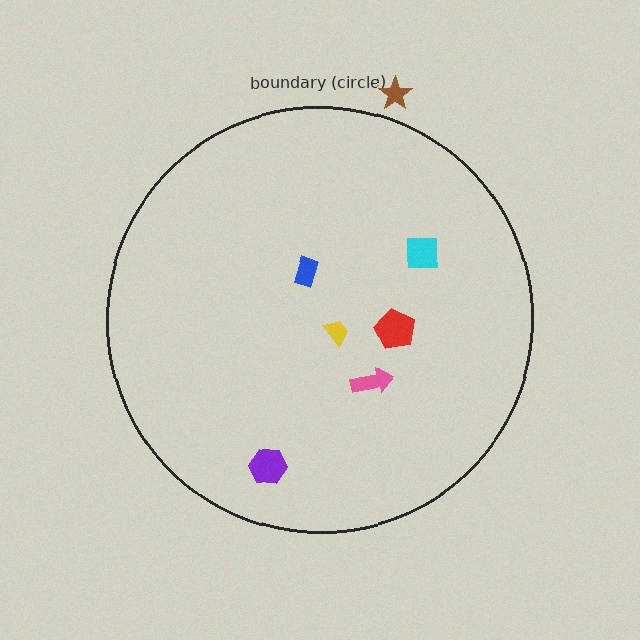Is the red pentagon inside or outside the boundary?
Inside.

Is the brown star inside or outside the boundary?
Outside.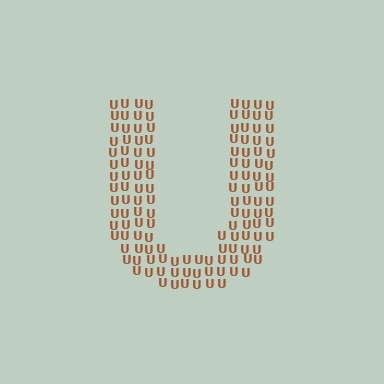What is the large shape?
The large shape is the letter U.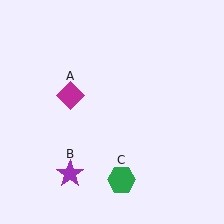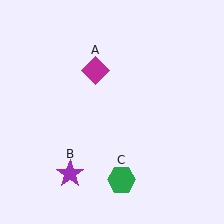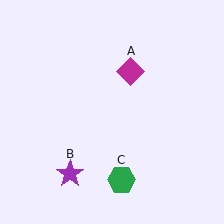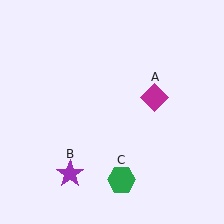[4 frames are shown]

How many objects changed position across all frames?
1 object changed position: magenta diamond (object A).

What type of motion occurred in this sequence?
The magenta diamond (object A) rotated clockwise around the center of the scene.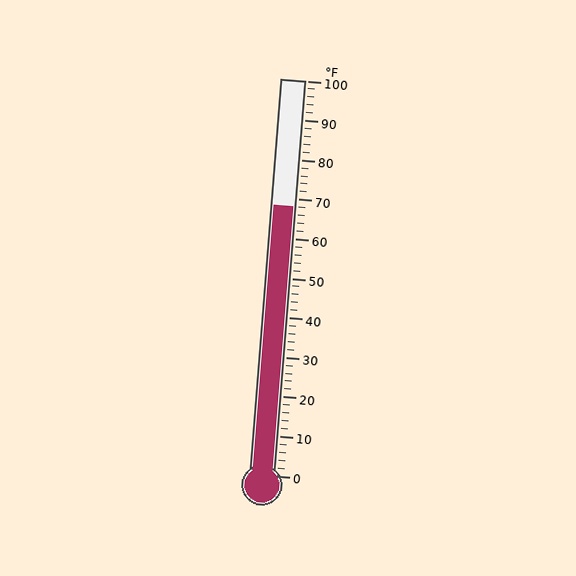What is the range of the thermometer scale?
The thermometer scale ranges from 0°F to 100°F.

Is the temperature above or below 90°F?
The temperature is below 90°F.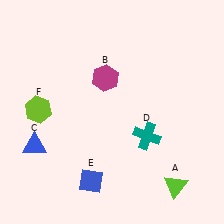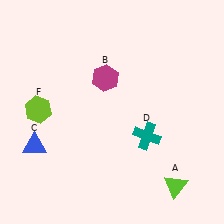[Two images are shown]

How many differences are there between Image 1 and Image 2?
There is 1 difference between the two images.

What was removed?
The blue diamond (E) was removed in Image 2.